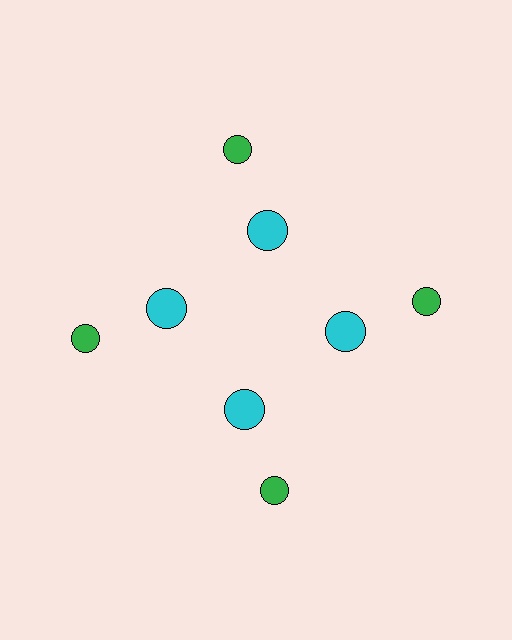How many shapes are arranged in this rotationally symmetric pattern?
There are 8 shapes, arranged in 4 groups of 2.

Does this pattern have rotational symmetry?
Yes, this pattern has 4-fold rotational symmetry. It looks the same after rotating 90 degrees around the center.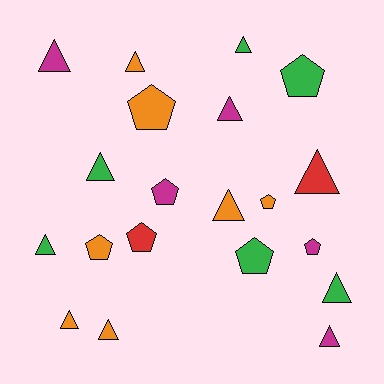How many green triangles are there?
There are 4 green triangles.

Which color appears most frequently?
Orange, with 7 objects.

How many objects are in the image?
There are 20 objects.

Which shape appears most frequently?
Triangle, with 12 objects.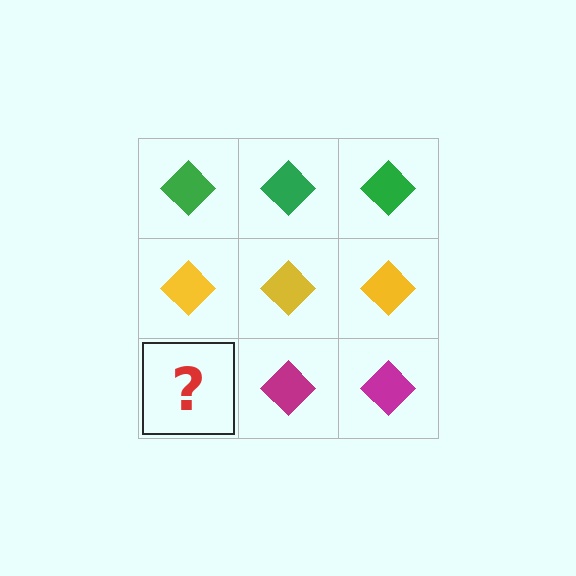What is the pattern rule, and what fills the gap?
The rule is that each row has a consistent color. The gap should be filled with a magenta diamond.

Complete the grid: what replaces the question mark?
The question mark should be replaced with a magenta diamond.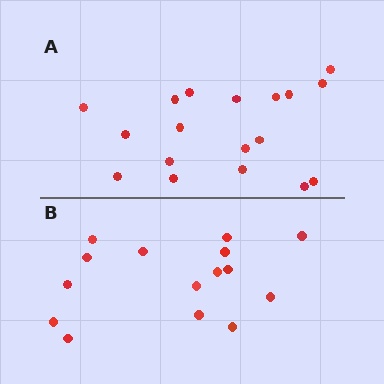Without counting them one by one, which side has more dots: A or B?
Region A (the top region) has more dots.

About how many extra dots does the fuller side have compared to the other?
Region A has just a few more — roughly 2 or 3 more dots than region B.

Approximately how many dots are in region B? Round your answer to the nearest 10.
About 20 dots. (The exact count is 15, which rounds to 20.)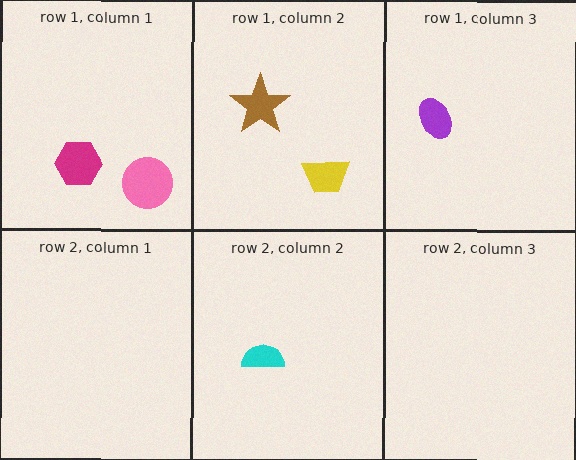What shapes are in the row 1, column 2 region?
The yellow trapezoid, the brown star.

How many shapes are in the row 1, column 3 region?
1.